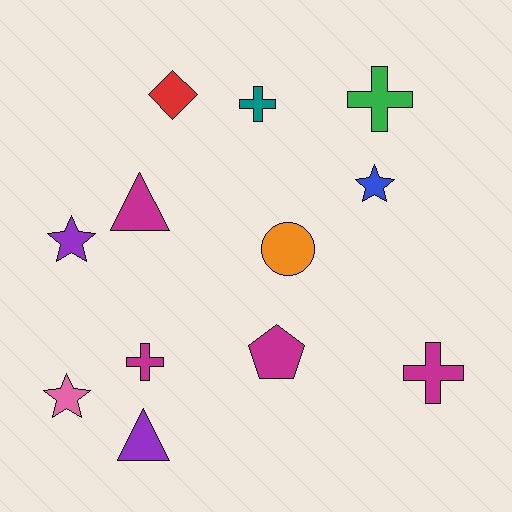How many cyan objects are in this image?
There are no cyan objects.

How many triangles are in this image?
There are 2 triangles.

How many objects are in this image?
There are 12 objects.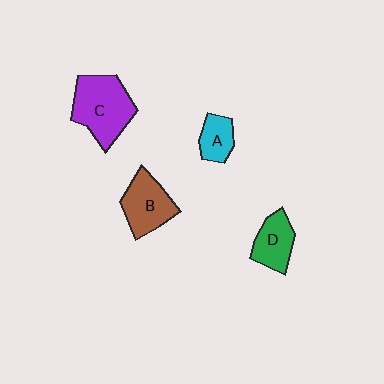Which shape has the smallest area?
Shape A (cyan).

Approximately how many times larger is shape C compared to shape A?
Approximately 2.3 times.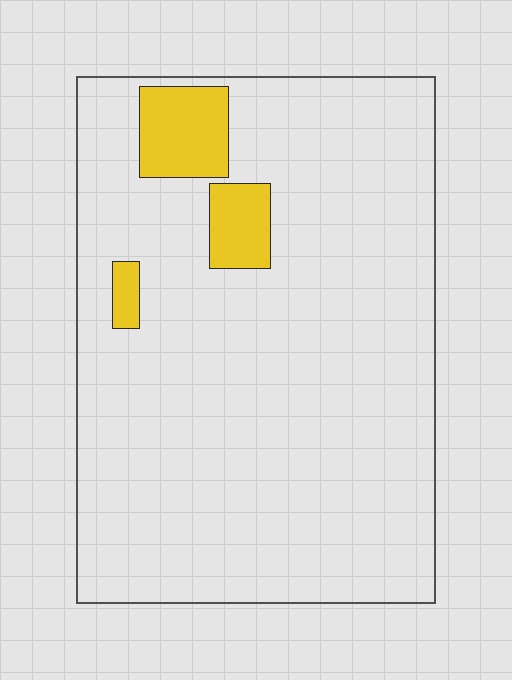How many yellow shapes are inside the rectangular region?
3.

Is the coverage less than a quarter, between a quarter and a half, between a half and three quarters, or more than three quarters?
Less than a quarter.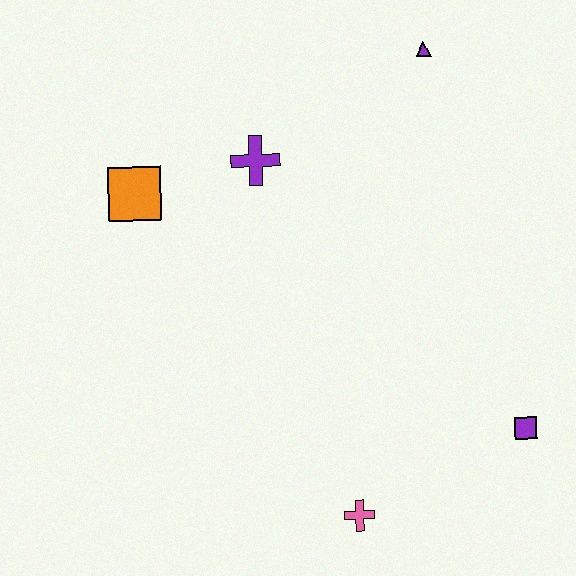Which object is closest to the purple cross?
The orange square is closest to the purple cross.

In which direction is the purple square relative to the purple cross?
The purple square is below the purple cross.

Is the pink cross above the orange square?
No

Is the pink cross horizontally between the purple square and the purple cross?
Yes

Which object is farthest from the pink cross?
The purple triangle is farthest from the pink cross.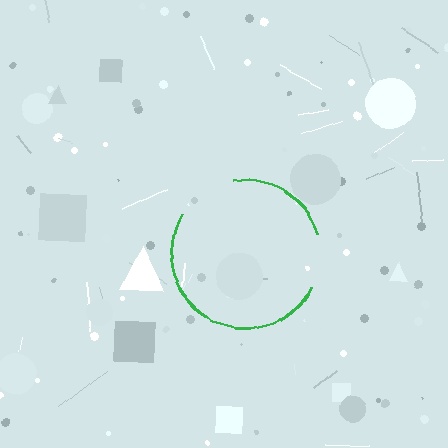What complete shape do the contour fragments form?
The contour fragments form a circle.